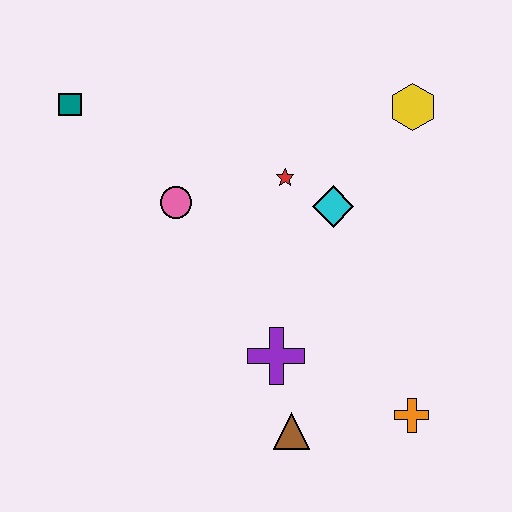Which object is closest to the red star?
The cyan diamond is closest to the red star.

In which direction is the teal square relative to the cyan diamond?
The teal square is to the left of the cyan diamond.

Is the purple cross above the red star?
No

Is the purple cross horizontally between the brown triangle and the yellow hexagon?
No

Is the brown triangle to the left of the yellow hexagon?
Yes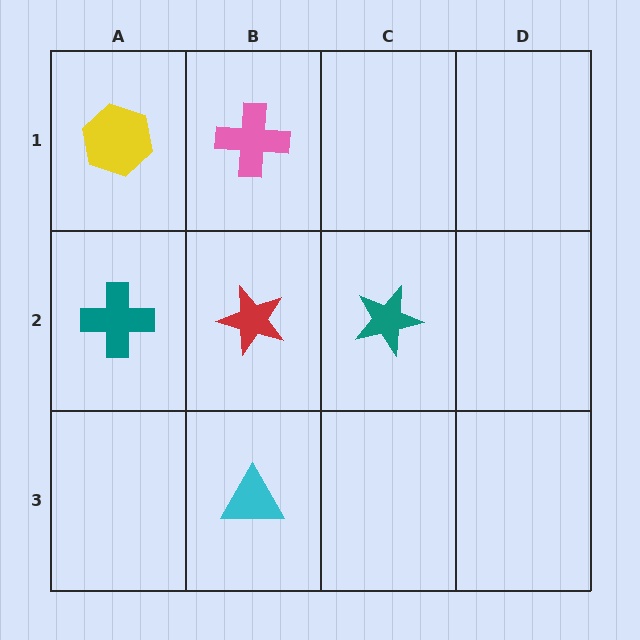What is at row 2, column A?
A teal cross.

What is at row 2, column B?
A red star.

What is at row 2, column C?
A teal star.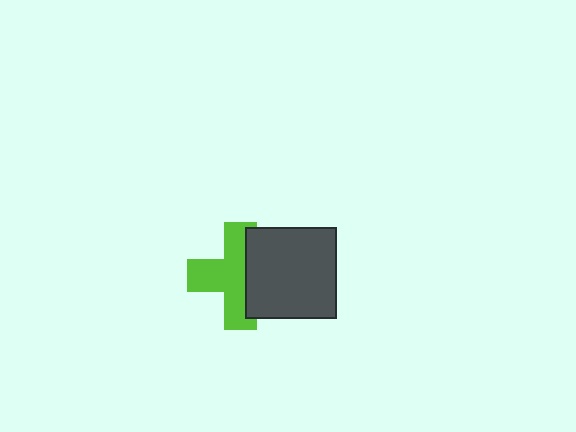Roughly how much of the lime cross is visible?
About half of it is visible (roughly 62%).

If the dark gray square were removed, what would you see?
You would see the complete lime cross.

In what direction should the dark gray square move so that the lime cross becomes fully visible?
The dark gray square should move right. That is the shortest direction to clear the overlap and leave the lime cross fully visible.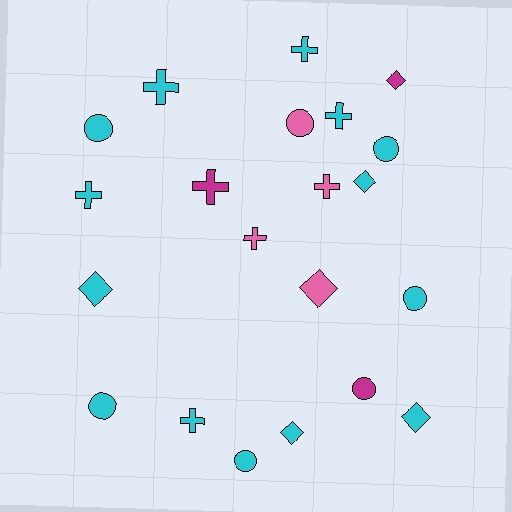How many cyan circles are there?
There are 5 cyan circles.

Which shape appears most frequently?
Cross, with 8 objects.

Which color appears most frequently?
Cyan, with 14 objects.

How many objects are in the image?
There are 21 objects.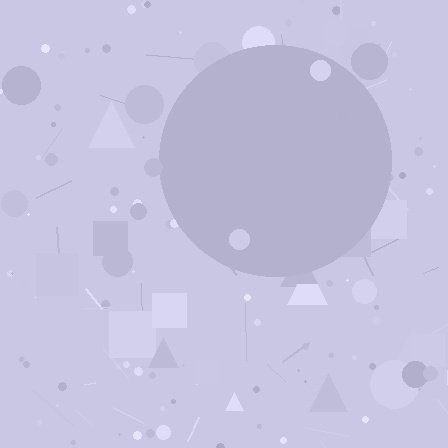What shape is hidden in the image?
A circle is hidden in the image.